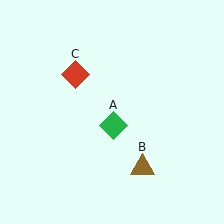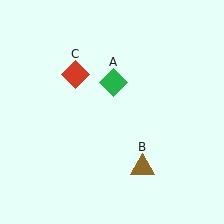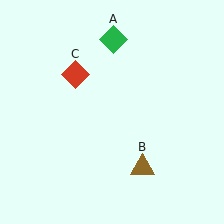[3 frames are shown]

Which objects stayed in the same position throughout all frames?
Brown triangle (object B) and red diamond (object C) remained stationary.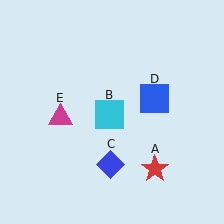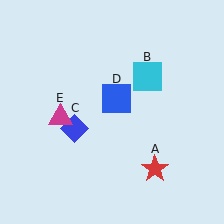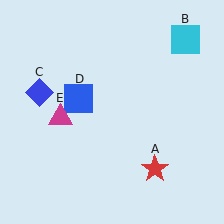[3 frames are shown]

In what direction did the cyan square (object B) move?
The cyan square (object B) moved up and to the right.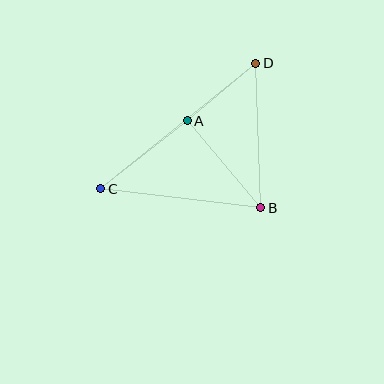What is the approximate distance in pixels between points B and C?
The distance between B and C is approximately 161 pixels.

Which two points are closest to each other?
Points A and D are closest to each other.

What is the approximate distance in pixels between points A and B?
The distance between A and B is approximately 114 pixels.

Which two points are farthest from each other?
Points C and D are farthest from each other.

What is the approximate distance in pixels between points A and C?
The distance between A and C is approximately 110 pixels.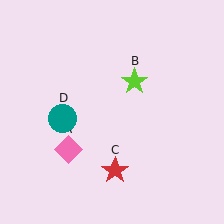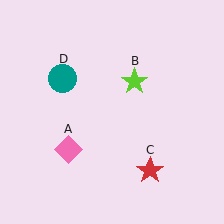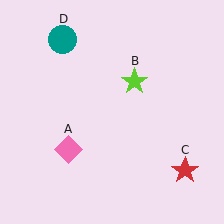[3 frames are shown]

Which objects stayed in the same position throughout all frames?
Pink diamond (object A) and lime star (object B) remained stationary.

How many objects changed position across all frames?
2 objects changed position: red star (object C), teal circle (object D).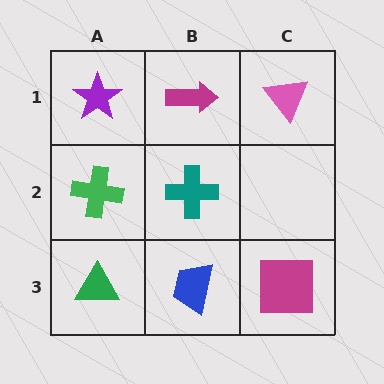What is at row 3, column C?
A magenta square.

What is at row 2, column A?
A green cross.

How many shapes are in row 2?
2 shapes.